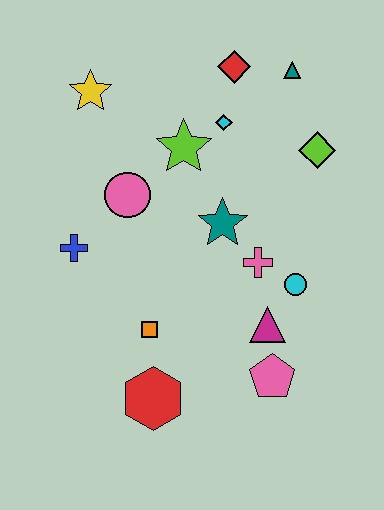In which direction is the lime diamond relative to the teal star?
The lime diamond is to the right of the teal star.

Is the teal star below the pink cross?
No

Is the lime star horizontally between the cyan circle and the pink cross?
No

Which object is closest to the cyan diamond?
The lime star is closest to the cyan diamond.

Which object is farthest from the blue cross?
The teal triangle is farthest from the blue cross.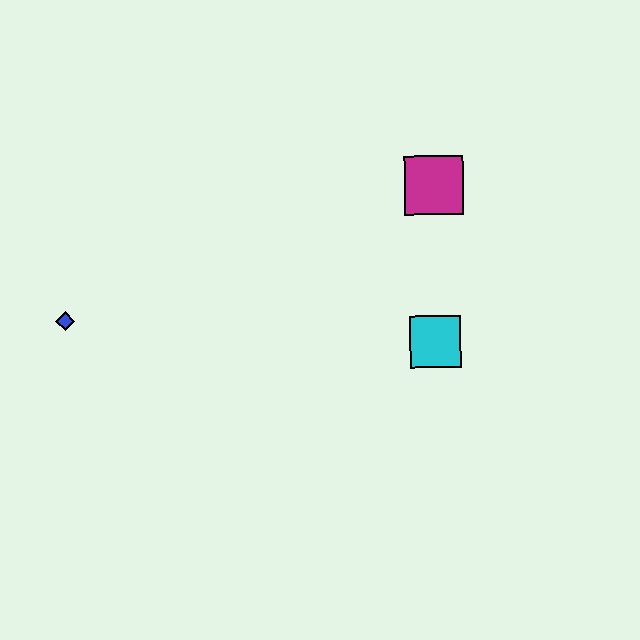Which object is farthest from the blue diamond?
The magenta square is farthest from the blue diamond.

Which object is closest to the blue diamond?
The cyan square is closest to the blue diamond.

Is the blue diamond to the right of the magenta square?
No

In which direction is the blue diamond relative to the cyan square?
The blue diamond is to the left of the cyan square.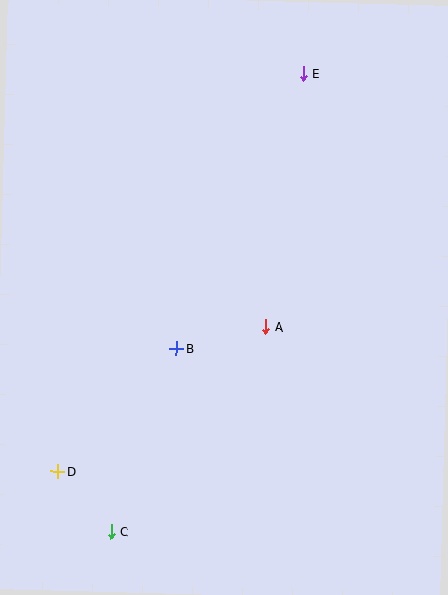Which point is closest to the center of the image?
Point A at (266, 327) is closest to the center.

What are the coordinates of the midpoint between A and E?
The midpoint between A and E is at (285, 200).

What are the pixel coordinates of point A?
Point A is at (266, 327).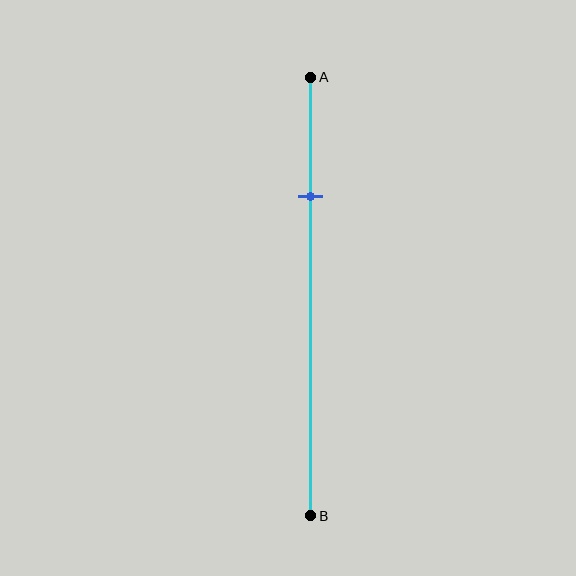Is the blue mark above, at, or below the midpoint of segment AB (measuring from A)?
The blue mark is above the midpoint of segment AB.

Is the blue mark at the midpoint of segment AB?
No, the mark is at about 25% from A, not at the 50% midpoint.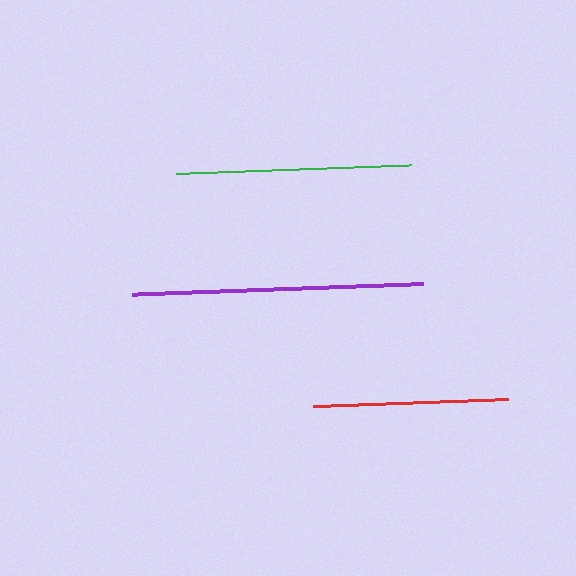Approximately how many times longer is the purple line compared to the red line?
The purple line is approximately 1.5 times the length of the red line.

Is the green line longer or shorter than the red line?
The green line is longer than the red line.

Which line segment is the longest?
The purple line is the longest at approximately 290 pixels.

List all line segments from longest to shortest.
From longest to shortest: purple, green, red.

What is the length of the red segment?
The red segment is approximately 195 pixels long.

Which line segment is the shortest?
The red line is the shortest at approximately 195 pixels.